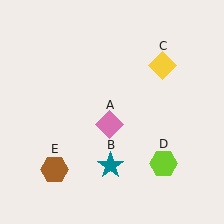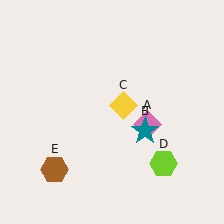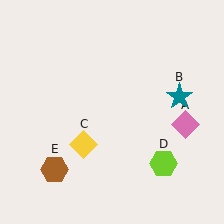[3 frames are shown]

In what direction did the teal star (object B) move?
The teal star (object B) moved up and to the right.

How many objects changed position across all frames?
3 objects changed position: pink diamond (object A), teal star (object B), yellow diamond (object C).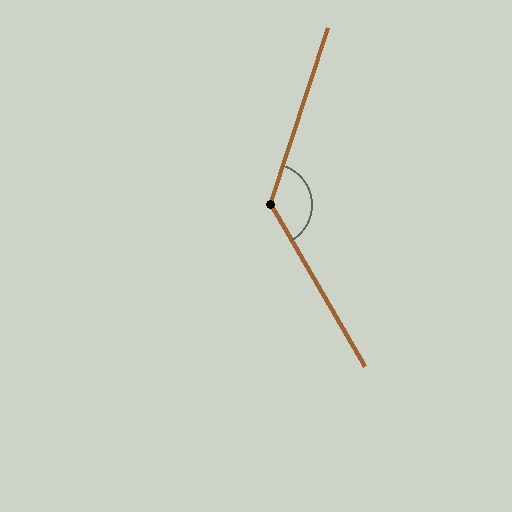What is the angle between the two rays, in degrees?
Approximately 132 degrees.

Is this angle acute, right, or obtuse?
It is obtuse.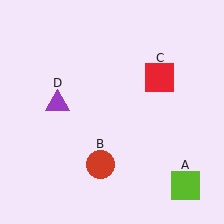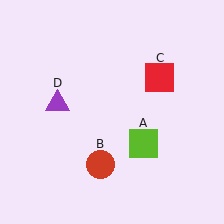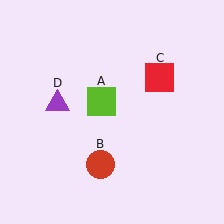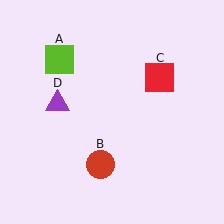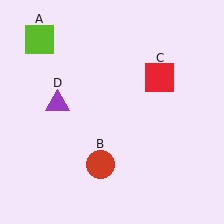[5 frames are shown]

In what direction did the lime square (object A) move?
The lime square (object A) moved up and to the left.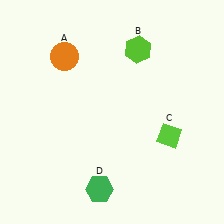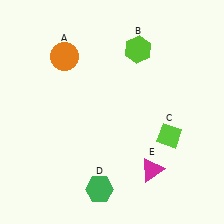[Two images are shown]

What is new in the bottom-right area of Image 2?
A magenta triangle (E) was added in the bottom-right area of Image 2.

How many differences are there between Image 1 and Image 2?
There is 1 difference between the two images.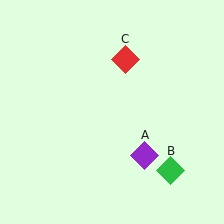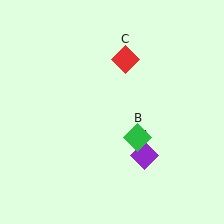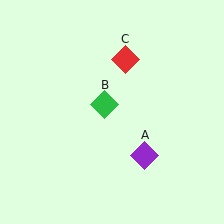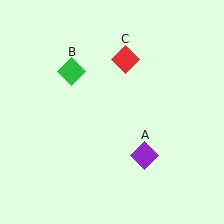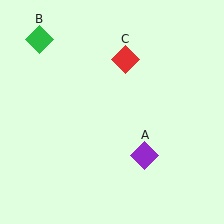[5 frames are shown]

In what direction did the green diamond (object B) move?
The green diamond (object B) moved up and to the left.